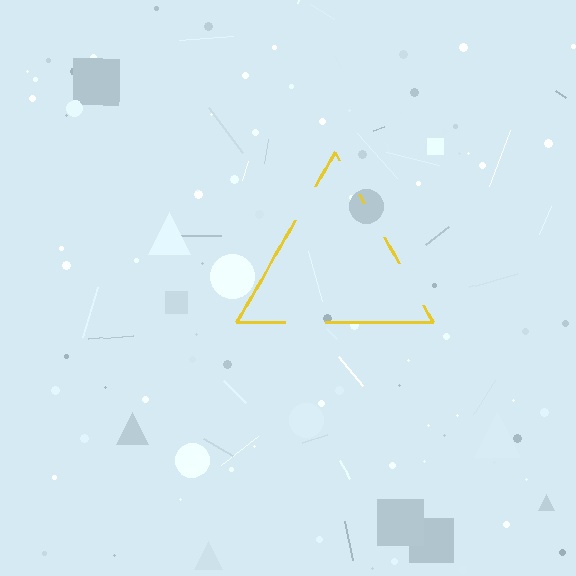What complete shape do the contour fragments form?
The contour fragments form a triangle.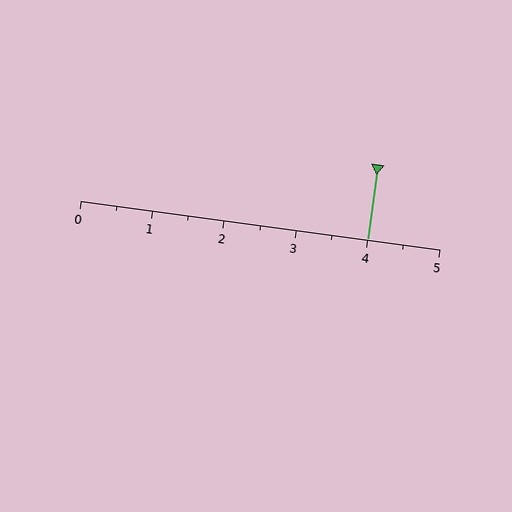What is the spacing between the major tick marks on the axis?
The major ticks are spaced 1 apart.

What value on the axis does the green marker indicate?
The marker indicates approximately 4.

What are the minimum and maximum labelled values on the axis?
The axis runs from 0 to 5.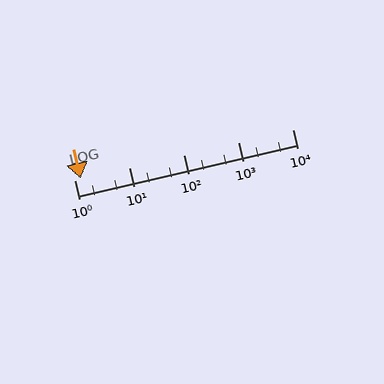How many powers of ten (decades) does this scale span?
The scale spans 4 decades, from 1 to 10000.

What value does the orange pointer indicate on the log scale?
The pointer indicates approximately 1.3.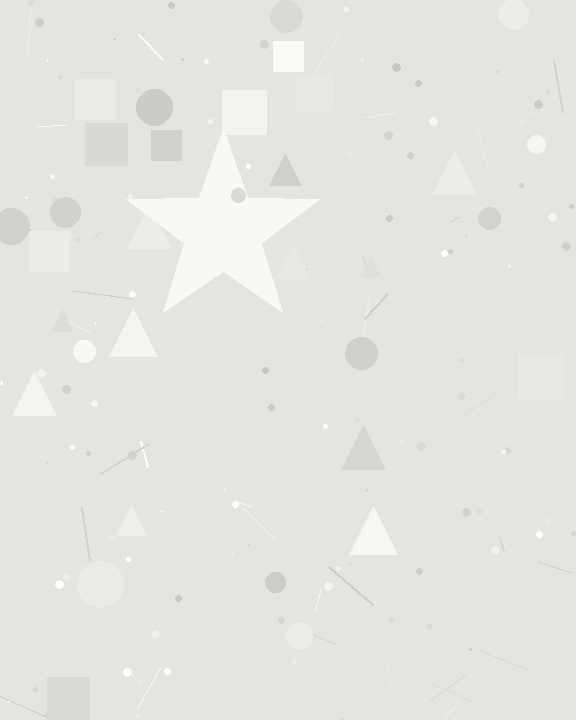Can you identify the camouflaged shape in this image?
The camouflaged shape is a star.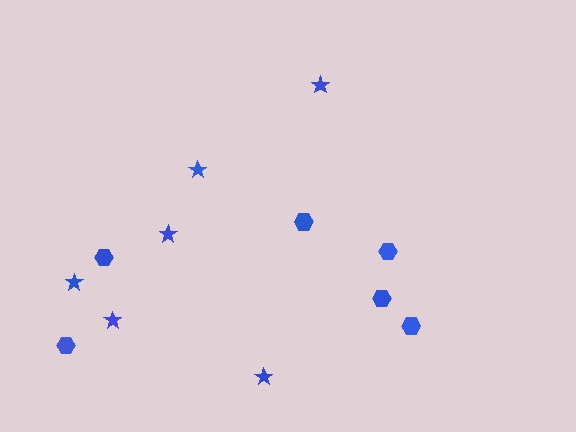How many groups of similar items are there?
There are 2 groups: one group of stars (6) and one group of hexagons (6).